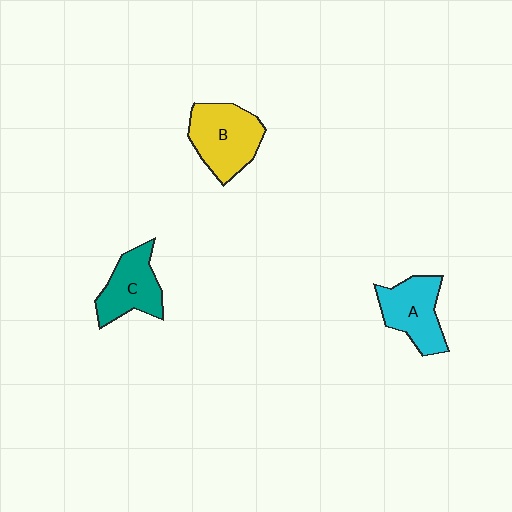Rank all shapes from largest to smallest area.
From largest to smallest: B (yellow), A (cyan), C (teal).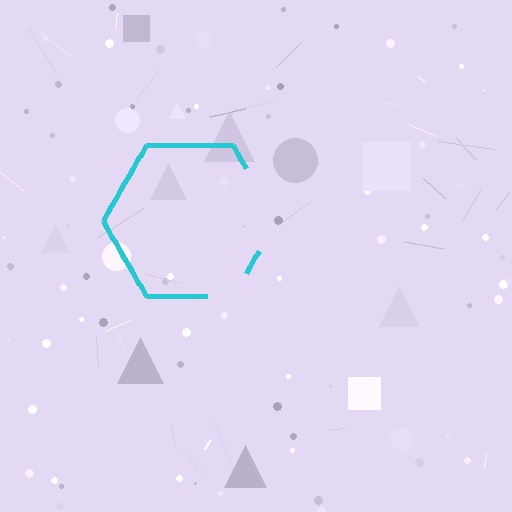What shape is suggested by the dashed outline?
The dashed outline suggests a hexagon.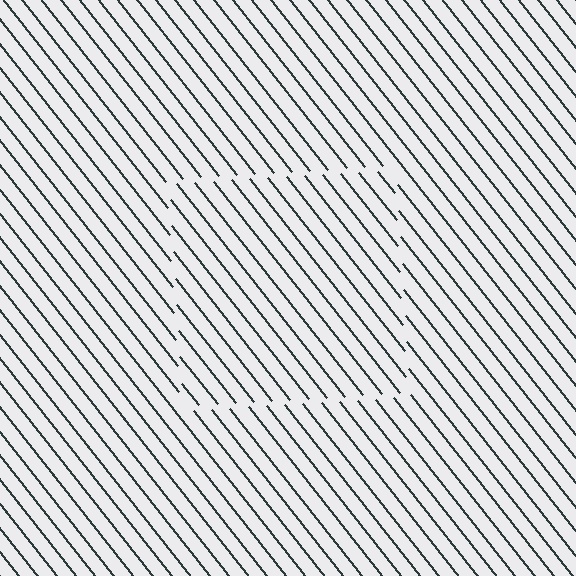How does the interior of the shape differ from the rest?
The interior of the shape contains the same grating, shifted by half a period — the contour is defined by the phase discontinuity where line-ends from the inner and outer gratings abut.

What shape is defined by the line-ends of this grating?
An illusory square. The interior of the shape contains the same grating, shifted by half a period — the contour is defined by the phase discontinuity where line-ends from the inner and outer gratings abut.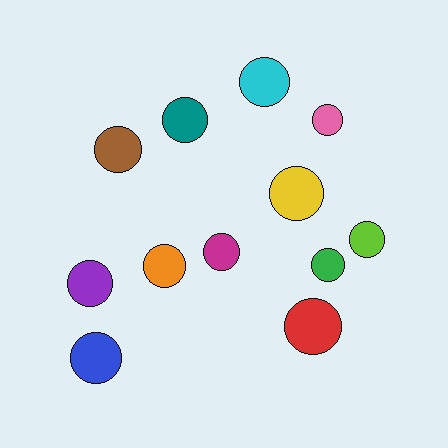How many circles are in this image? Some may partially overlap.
There are 12 circles.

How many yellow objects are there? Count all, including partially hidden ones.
There is 1 yellow object.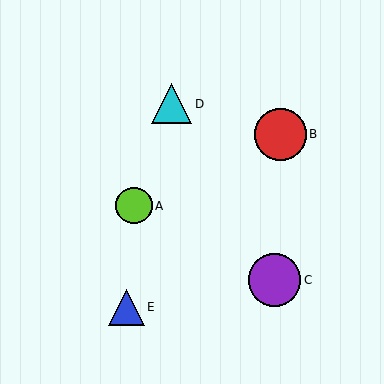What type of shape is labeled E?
Shape E is a blue triangle.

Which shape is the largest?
The purple circle (labeled C) is the largest.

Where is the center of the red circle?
The center of the red circle is at (280, 134).